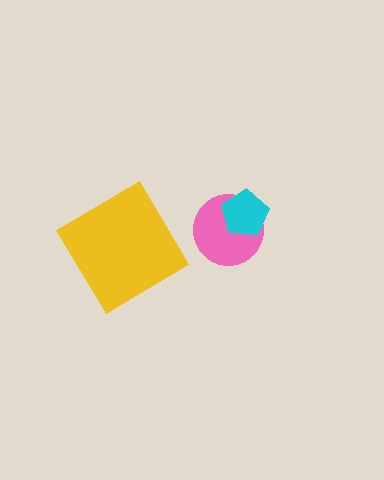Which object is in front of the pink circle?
The cyan pentagon is in front of the pink circle.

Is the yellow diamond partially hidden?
No, no other shape covers it.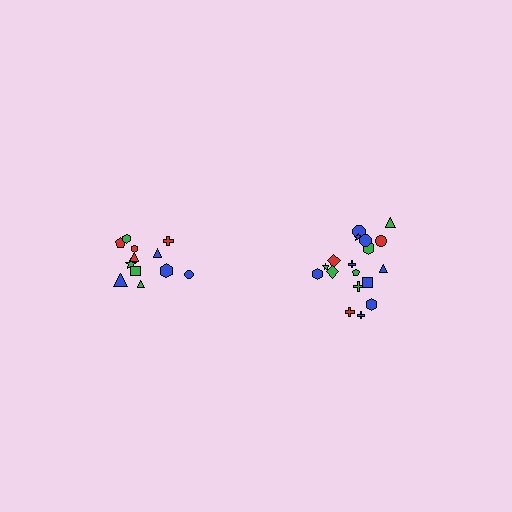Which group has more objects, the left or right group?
The right group.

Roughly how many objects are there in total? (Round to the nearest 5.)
Roughly 30 objects in total.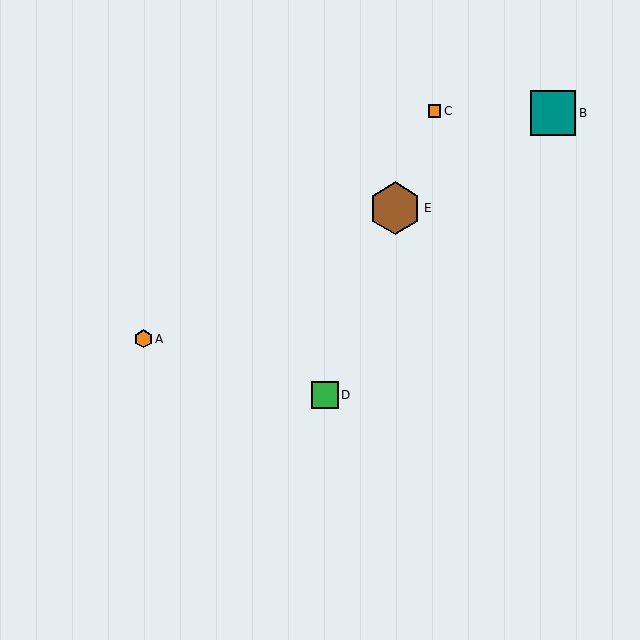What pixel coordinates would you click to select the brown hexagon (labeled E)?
Click at (395, 208) to select the brown hexagon E.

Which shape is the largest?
The brown hexagon (labeled E) is the largest.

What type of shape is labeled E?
Shape E is a brown hexagon.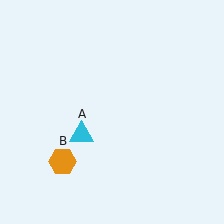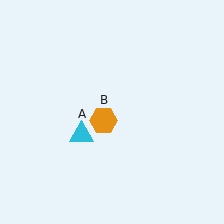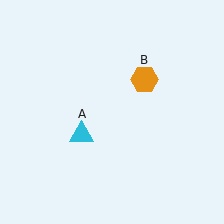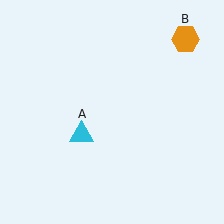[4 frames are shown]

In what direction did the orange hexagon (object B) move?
The orange hexagon (object B) moved up and to the right.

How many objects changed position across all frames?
1 object changed position: orange hexagon (object B).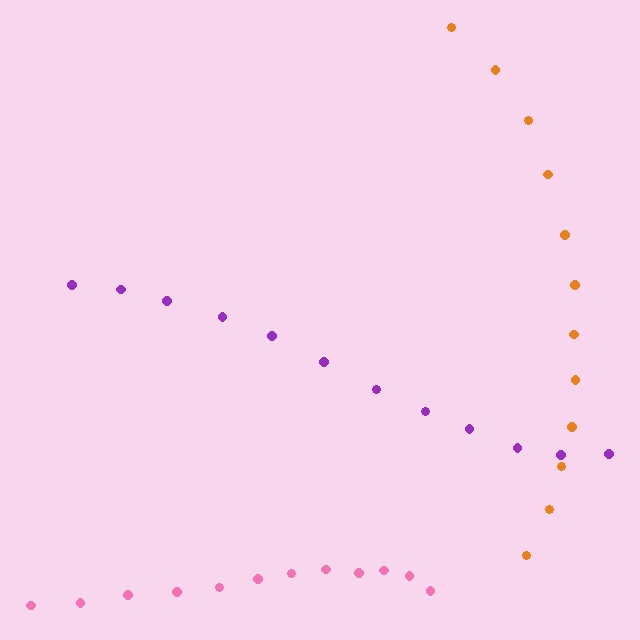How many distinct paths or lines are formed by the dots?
There are 3 distinct paths.